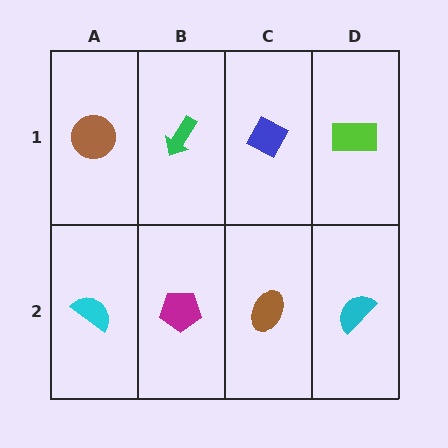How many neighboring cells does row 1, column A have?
2.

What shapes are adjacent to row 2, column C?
A blue diamond (row 1, column C), a magenta pentagon (row 2, column B), a cyan semicircle (row 2, column D).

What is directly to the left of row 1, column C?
A green arrow.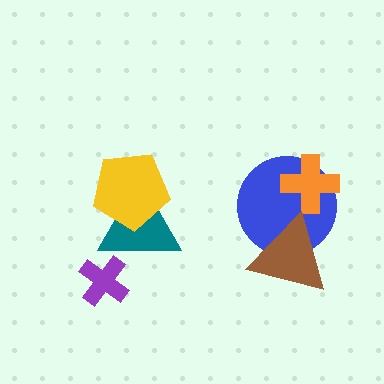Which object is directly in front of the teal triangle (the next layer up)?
The purple cross is directly in front of the teal triangle.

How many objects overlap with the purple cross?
1 object overlaps with the purple cross.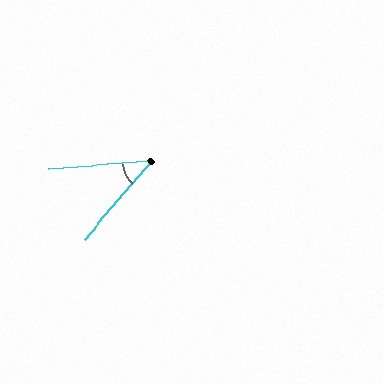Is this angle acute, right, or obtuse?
It is acute.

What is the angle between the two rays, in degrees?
Approximately 45 degrees.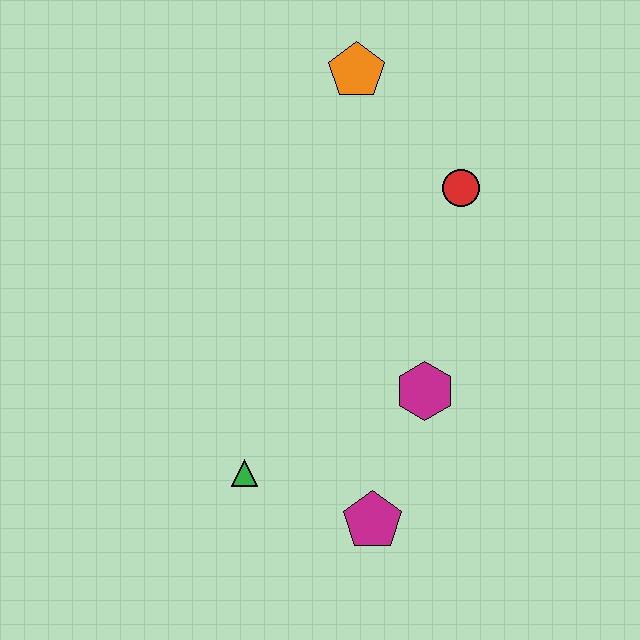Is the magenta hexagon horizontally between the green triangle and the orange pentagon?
No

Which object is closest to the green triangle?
The magenta pentagon is closest to the green triangle.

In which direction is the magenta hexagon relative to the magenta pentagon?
The magenta hexagon is above the magenta pentagon.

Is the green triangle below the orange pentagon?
Yes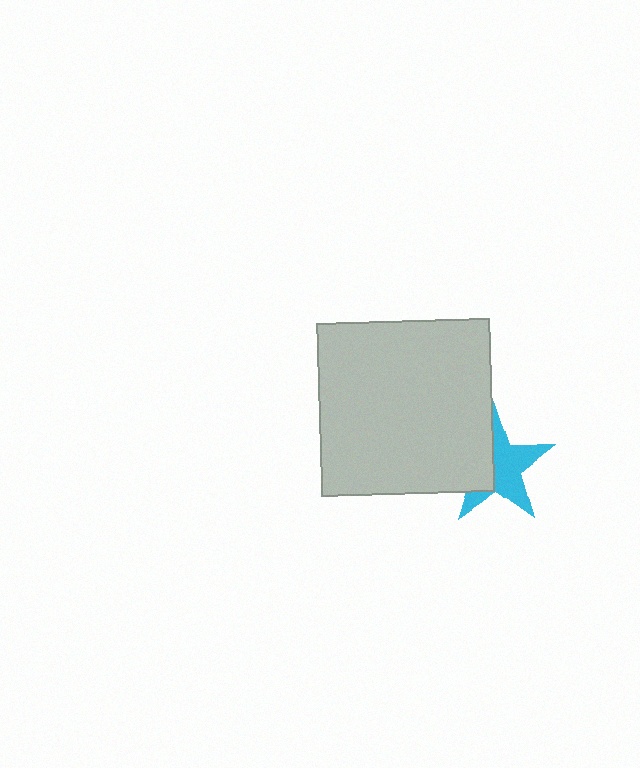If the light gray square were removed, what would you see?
You would see the complete cyan star.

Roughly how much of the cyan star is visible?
About half of it is visible (roughly 60%).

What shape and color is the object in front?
The object in front is a light gray square.